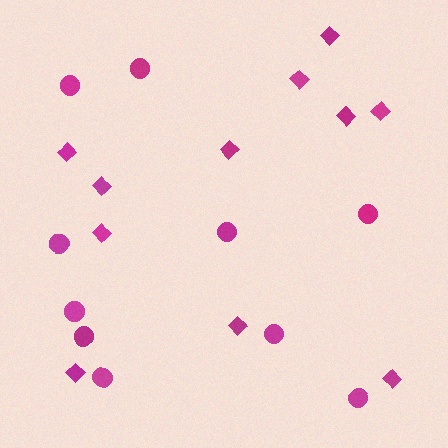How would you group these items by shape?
There are 2 groups: one group of circles (10) and one group of diamonds (11).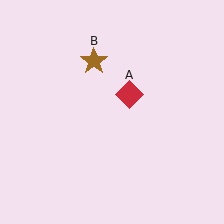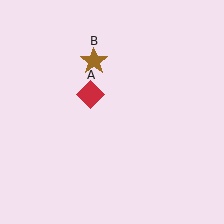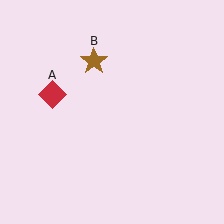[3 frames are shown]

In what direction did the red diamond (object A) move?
The red diamond (object A) moved left.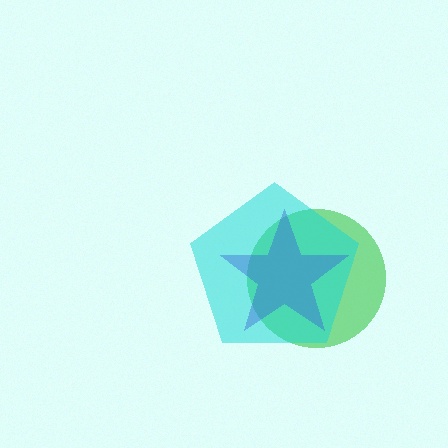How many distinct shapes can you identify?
There are 3 distinct shapes: a green circle, a cyan pentagon, a blue star.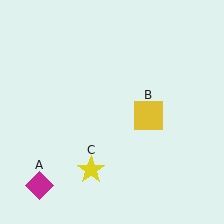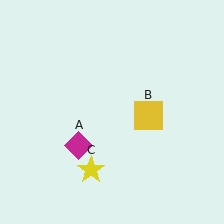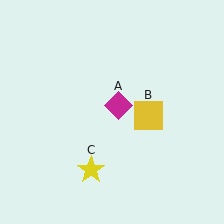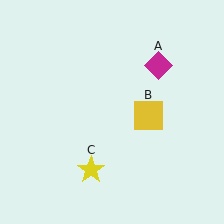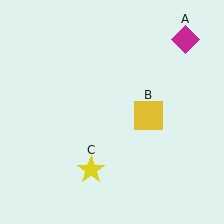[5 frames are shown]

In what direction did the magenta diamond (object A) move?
The magenta diamond (object A) moved up and to the right.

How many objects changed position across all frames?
1 object changed position: magenta diamond (object A).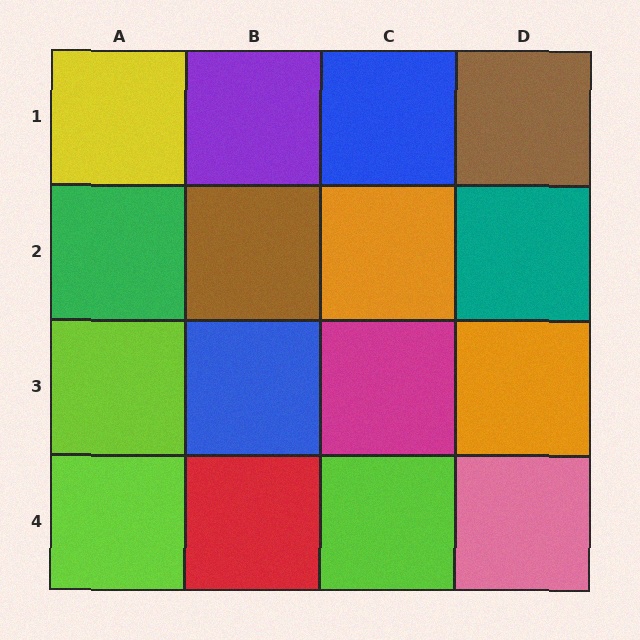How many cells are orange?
2 cells are orange.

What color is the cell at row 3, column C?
Magenta.